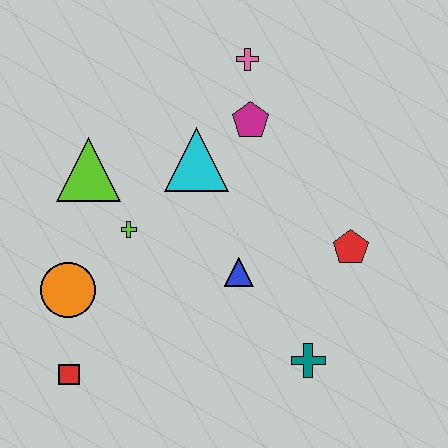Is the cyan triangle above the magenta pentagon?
No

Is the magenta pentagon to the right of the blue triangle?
Yes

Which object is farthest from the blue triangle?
The pink cross is farthest from the blue triangle.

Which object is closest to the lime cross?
The lime triangle is closest to the lime cross.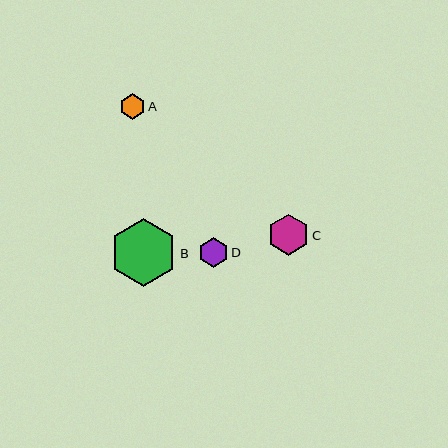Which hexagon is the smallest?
Hexagon A is the smallest with a size of approximately 26 pixels.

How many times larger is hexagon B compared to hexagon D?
Hexagon B is approximately 2.3 times the size of hexagon D.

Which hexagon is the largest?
Hexagon B is the largest with a size of approximately 68 pixels.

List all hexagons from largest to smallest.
From largest to smallest: B, C, D, A.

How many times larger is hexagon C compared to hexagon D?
Hexagon C is approximately 1.4 times the size of hexagon D.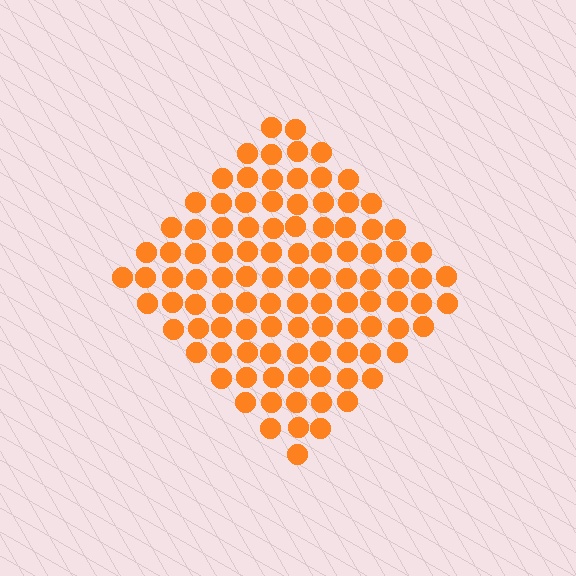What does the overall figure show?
The overall figure shows a diamond.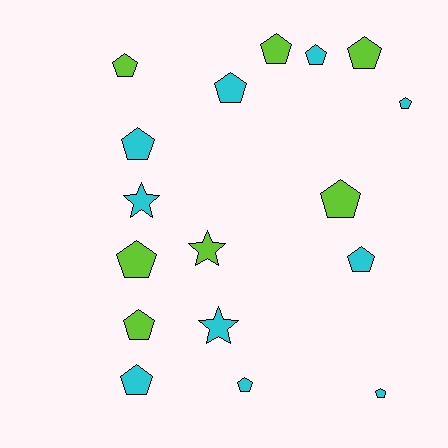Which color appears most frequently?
Cyan, with 10 objects.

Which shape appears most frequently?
Pentagon, with 14 objects.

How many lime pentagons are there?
There are 6 lime pentagons.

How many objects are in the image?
There are 17 objects.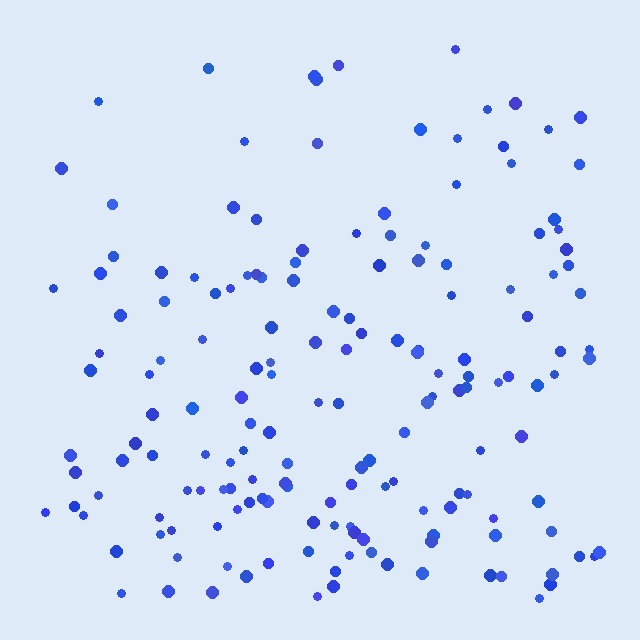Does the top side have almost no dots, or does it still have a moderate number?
Still a moderate number, just noticeably fewer than the bottom.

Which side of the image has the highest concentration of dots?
The bottom.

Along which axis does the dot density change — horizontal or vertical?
Vertical.